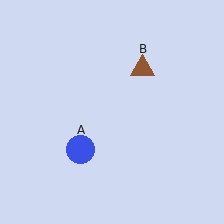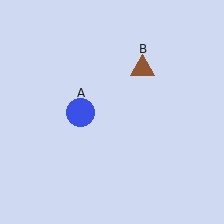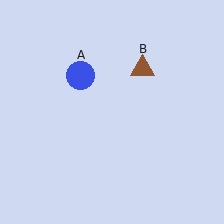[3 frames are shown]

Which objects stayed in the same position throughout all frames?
Brown triangle (object B) remained stationary.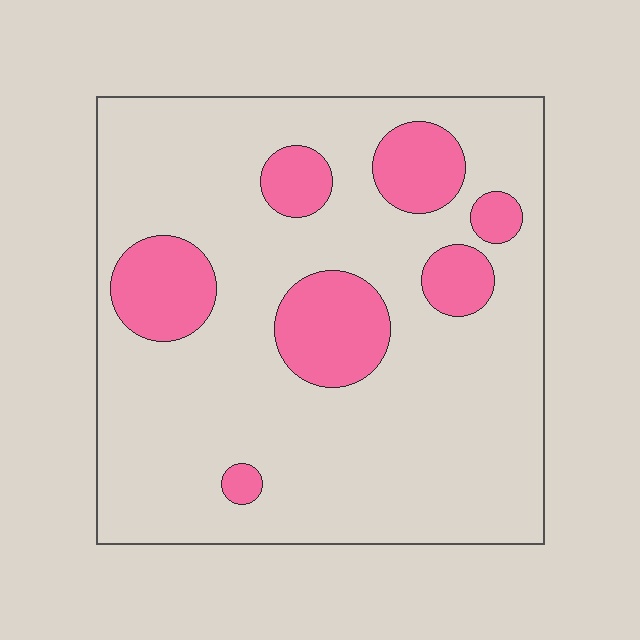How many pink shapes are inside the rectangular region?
7.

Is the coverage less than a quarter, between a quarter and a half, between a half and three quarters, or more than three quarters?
Less than a quarter.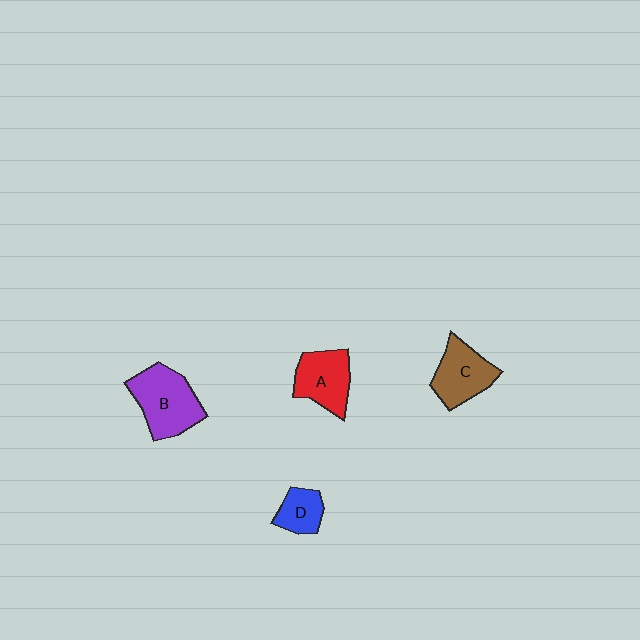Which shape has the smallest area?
Shape D (blue).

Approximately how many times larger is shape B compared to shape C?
Approximately 1.3 times.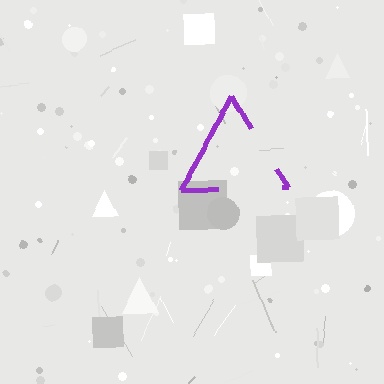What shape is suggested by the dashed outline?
The dashed outline suggests a triangle.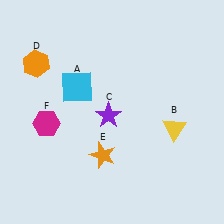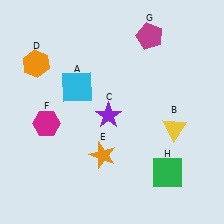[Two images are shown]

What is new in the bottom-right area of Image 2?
A green square (H) was added in the bottom-right area of Image 2.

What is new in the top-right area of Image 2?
A magenta pentagon (G) was added in the top-right area of Image 2.